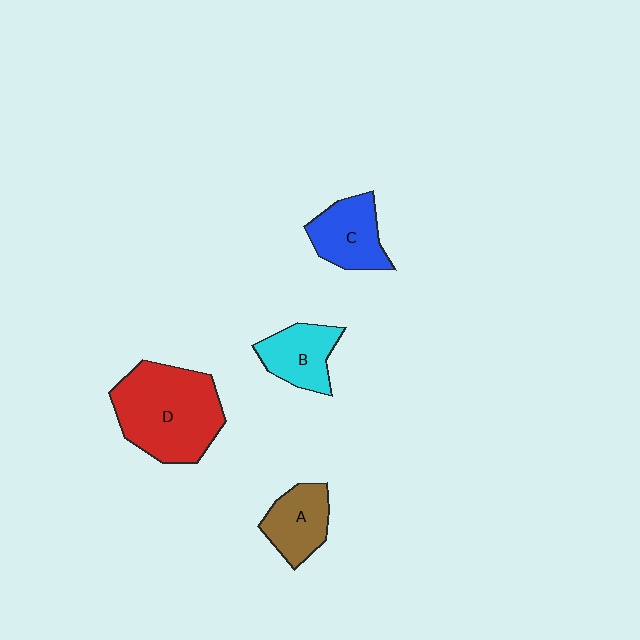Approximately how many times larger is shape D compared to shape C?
Approximately 1.9 times.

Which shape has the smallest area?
Shape A (brown).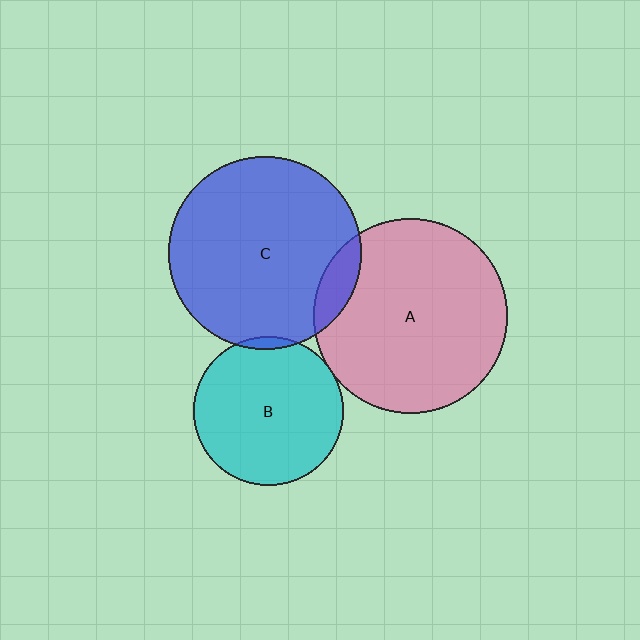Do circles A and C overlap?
Yes.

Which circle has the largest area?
Circle A (pink).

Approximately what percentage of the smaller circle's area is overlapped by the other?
Approximately 10%.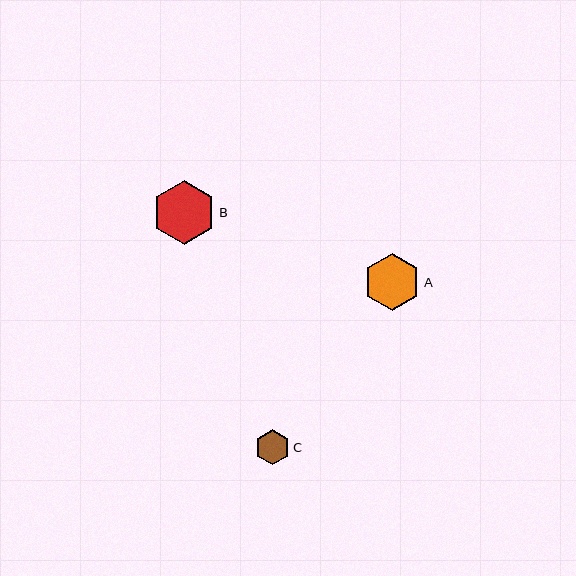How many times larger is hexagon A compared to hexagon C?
Hexagon A is approximately 1.6 times the size of hexagon C.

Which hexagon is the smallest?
Hexagon C is the smallest with a size of approximately 35 pixels.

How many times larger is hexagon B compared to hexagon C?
Hexagon B is approximately 1.8 times the size of hexagon C.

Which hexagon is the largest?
Hexagon B is the largest with a size of approximately 64 pixels.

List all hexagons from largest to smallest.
From largest to smallest: B, A, C.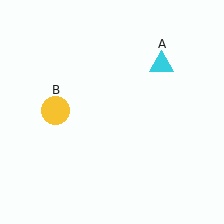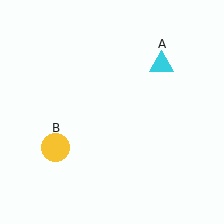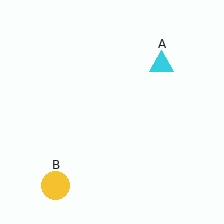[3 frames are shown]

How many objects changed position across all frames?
1 object changed position: yellow circle (object B).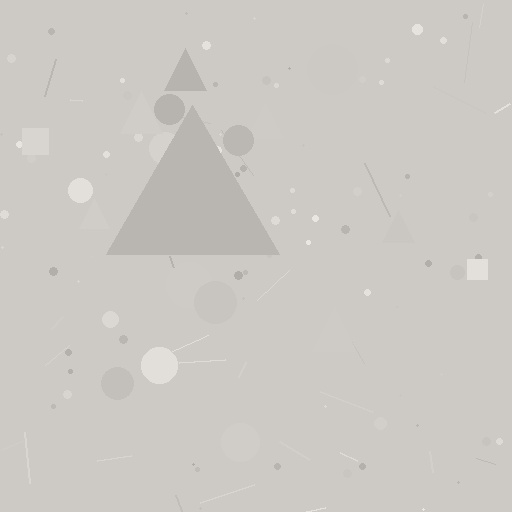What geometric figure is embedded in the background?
A triangle is embedded in the background.